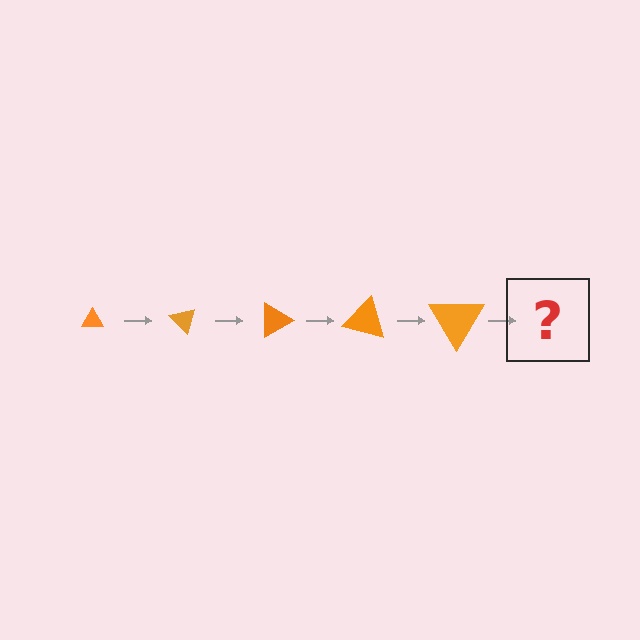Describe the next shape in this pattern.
It should be a triangle, larger than the previous one and rotated 225 degrees from the start.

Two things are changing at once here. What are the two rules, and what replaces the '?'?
The two rules are that the triangle grows larger each step and it rotates 45 degrees each step. The '?' should be a triangle, larger than the previous one and rotated 225 degrees from the start.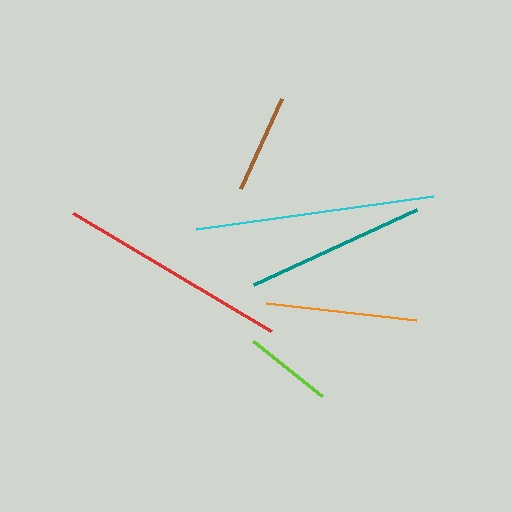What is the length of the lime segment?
The lime segment is approximately 88 pixels long.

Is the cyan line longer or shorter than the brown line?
The cyan line is longer than the brown line.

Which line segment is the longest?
The cyan line is the longest at approximately 240 pixels.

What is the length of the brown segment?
The brown segment is approximately 99 pixels long.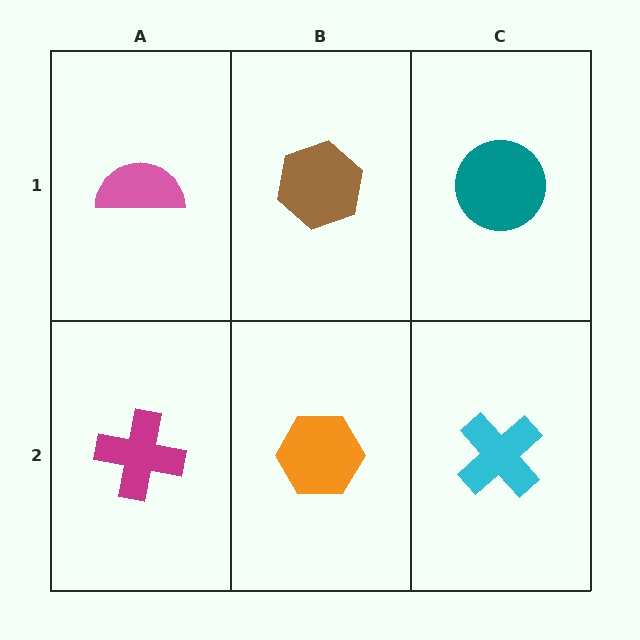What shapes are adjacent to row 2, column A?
A pink semicircle (row 1, column A), an orange hexagon (row 2, column B).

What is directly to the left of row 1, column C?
A brown hexagon.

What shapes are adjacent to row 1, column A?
A magenta cross (row 2, column A), a brown hexagon (row 1, column B).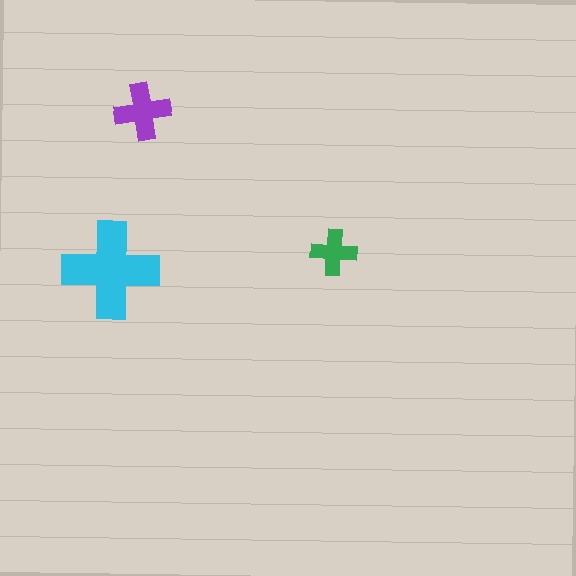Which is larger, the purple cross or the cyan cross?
The cyan one.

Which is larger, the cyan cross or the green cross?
The cyan one.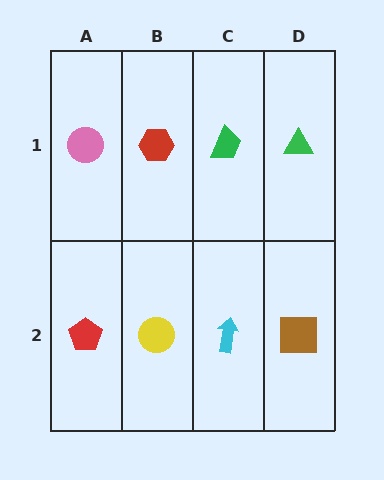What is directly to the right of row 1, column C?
A green triangle.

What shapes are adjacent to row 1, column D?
A brown square (row 2, column D), a green trapezoid (row 1, column C).